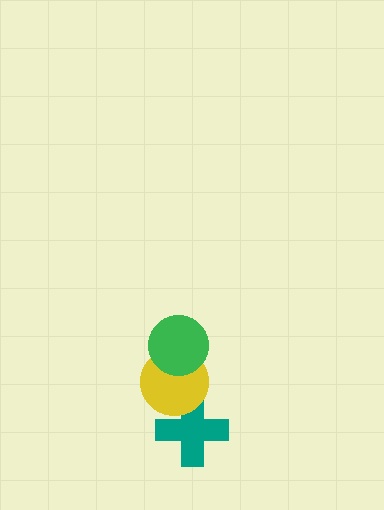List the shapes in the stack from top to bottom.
From top to bottom: the green circle, the yellow circle, the teal cross.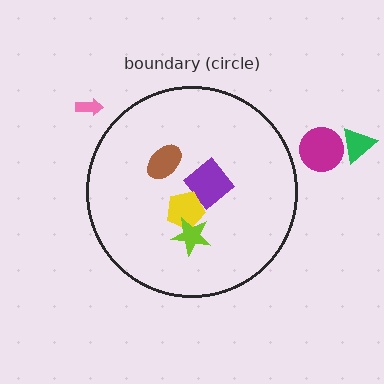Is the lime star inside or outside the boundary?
Inside.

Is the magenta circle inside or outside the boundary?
Outside.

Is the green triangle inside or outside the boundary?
Outside.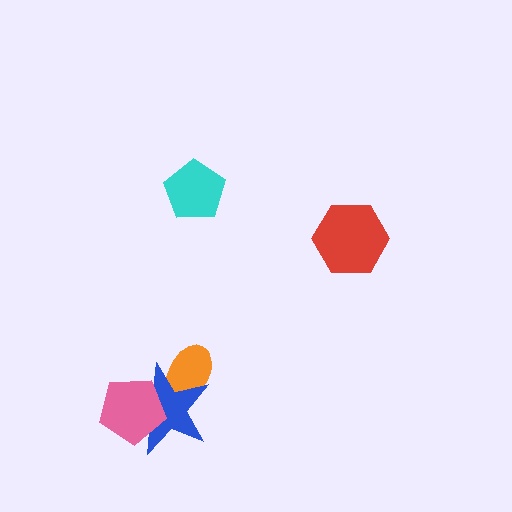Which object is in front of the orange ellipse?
The blue star is in front of the orange ellipse.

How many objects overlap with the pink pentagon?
1 object overlaps with the pink pentagon.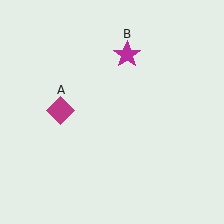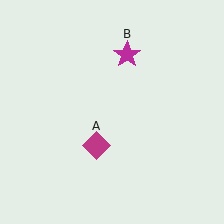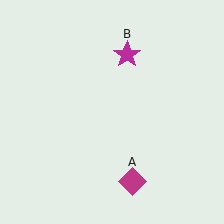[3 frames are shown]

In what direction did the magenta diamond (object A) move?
The magenta diamond (object A) moved down and to the right.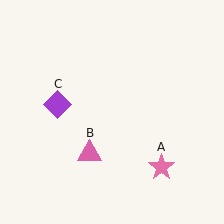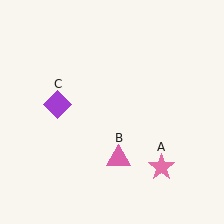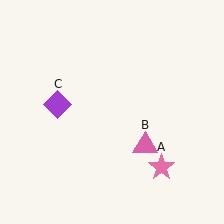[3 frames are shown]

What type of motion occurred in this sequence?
The pink triangle (object B) rotated counterclockwise around the center of the scene.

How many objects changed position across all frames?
1 object changed position: pink triangle (object B).